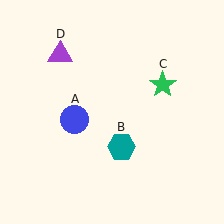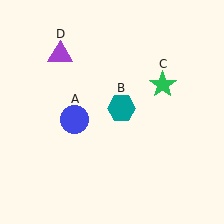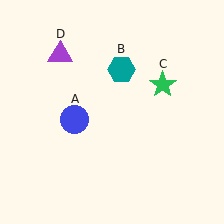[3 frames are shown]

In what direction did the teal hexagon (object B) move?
The teal hexagon (object B) moved up.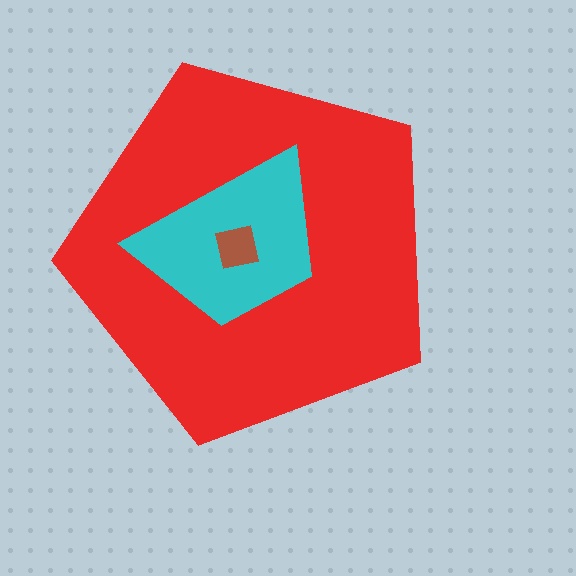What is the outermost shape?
The red pentagon.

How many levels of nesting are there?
3.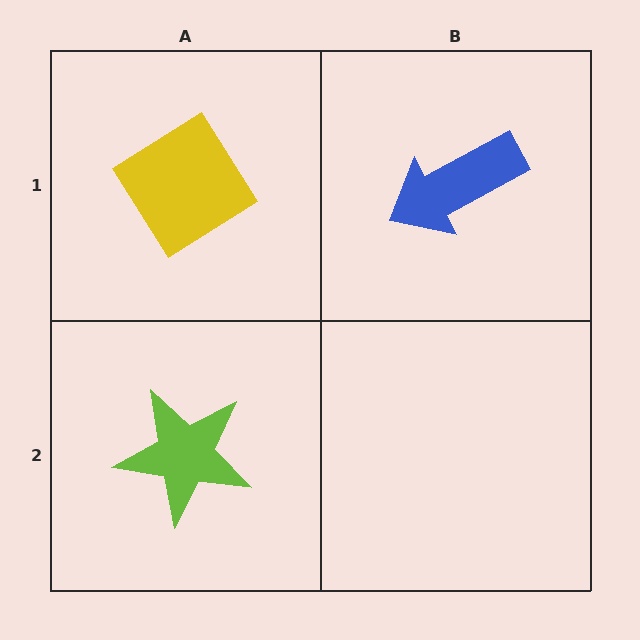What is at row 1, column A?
A yellow diamond.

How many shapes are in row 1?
2 shapes.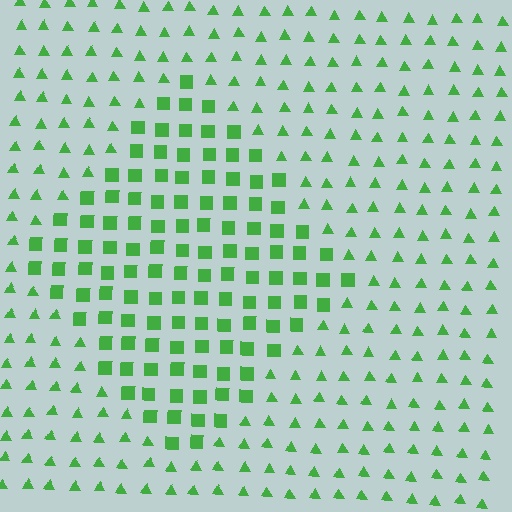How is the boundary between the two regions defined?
The boundary is defined by a change in element shape: squares inside vs. triangles outside. All elements share the same color and spacing.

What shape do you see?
I see a diamond.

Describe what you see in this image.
The image is filled with small green elements arranged in a uniform grid. A diamond-shaped region contains squares, while the surrounding area contains triangles. The boundary is defined purely by the change in element shape.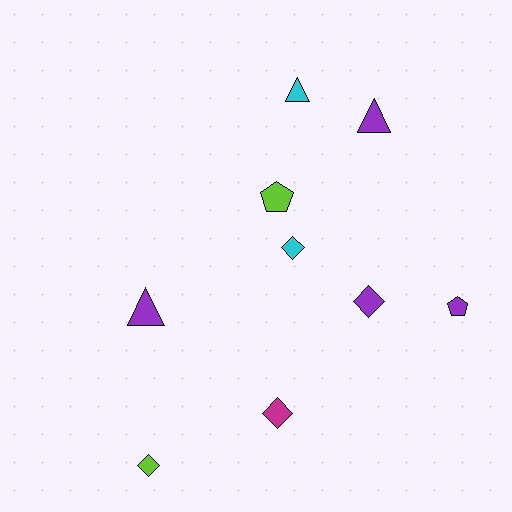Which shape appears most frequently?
Diamond, with 4 objects.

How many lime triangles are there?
There are no lime triangles.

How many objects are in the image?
There are 9 objects.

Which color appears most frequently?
Purple, with 4 objects.